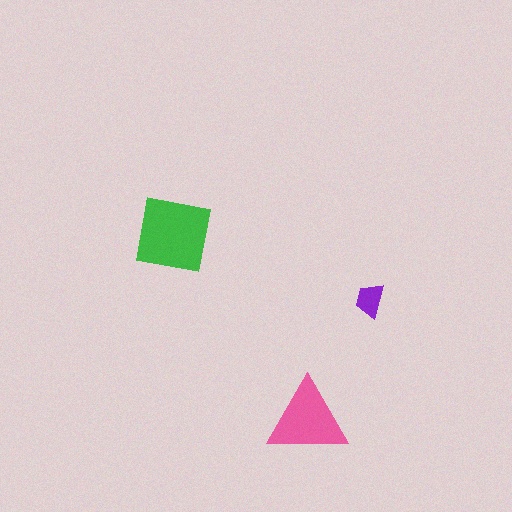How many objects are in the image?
There are 3 objects in the image.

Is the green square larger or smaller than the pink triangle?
Larger.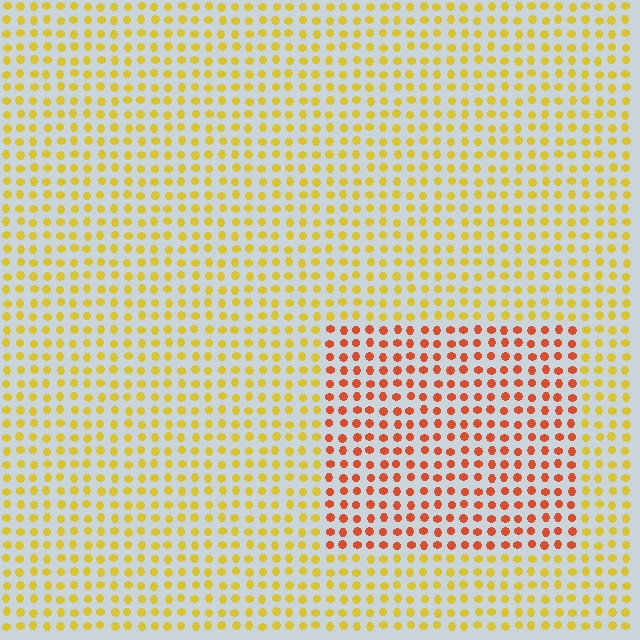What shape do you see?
I see a rectangle.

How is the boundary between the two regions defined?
The boundary is defined purely by a slight shift in hue (about 42 degrees). Spacing, size, and orientation are identical on both sides.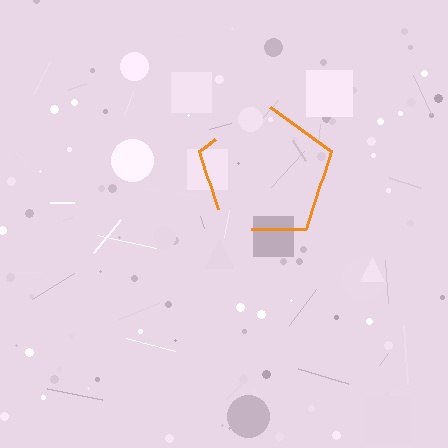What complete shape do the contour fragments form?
The contour fragments form a pentagon.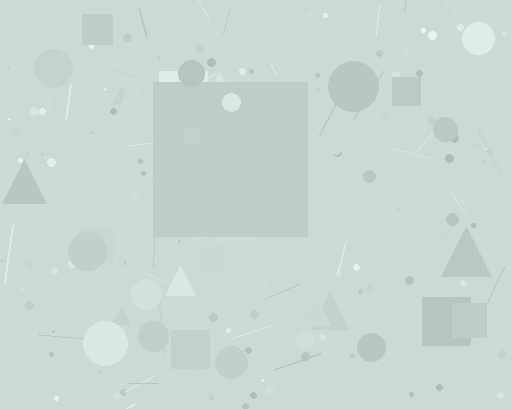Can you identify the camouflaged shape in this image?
The camouflaged shape is a square.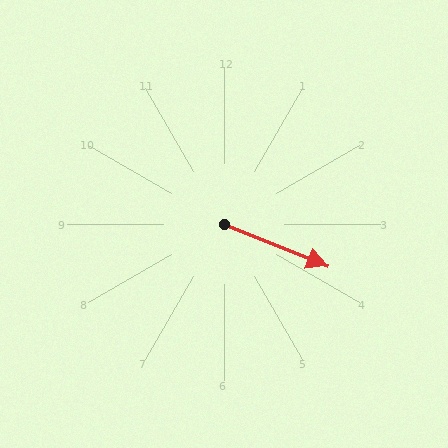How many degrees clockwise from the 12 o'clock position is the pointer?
Approximately 112 degrees.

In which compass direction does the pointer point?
East.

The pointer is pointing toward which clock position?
Roughly 4 o'clock.